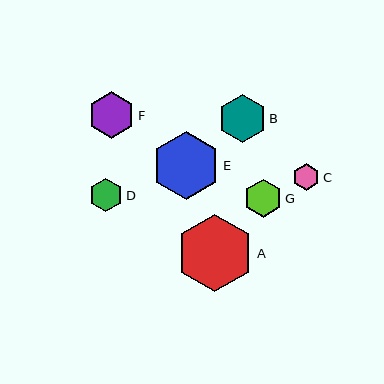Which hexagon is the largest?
Hexagon A is the largest with a size of approximately 78 pixels.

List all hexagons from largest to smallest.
From largest to smallest: A, E, B, F, G, D, C.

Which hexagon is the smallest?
Hexagon C is the smallest with a size of approximately 26 pixels.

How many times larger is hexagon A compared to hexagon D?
Hexagon A is approximately 2.3 times the size of hexagon D.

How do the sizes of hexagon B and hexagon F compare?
Hexagon B and hexagon F are approximately the same size.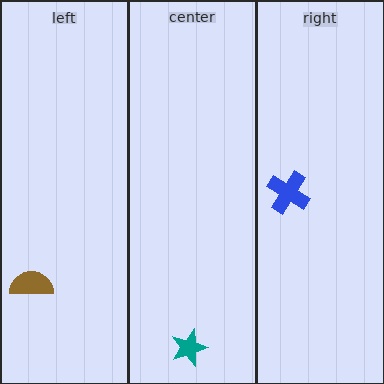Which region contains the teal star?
The center region.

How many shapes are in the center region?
1.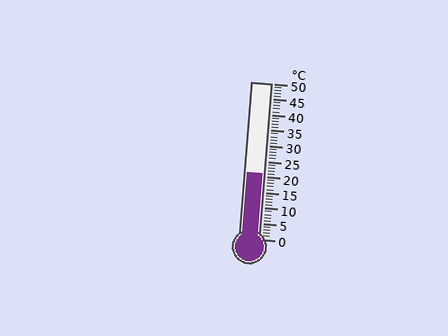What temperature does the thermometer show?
The thermometer shows approximately 21°C.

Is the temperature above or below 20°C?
The temperature is above 20°C.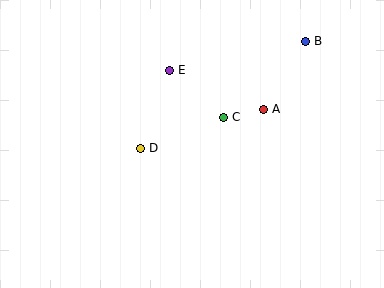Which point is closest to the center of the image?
Point C at (223, 117) is closest to the center.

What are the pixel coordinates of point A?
Point A is at (263, 109).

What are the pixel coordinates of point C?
Point C is at (223, 117).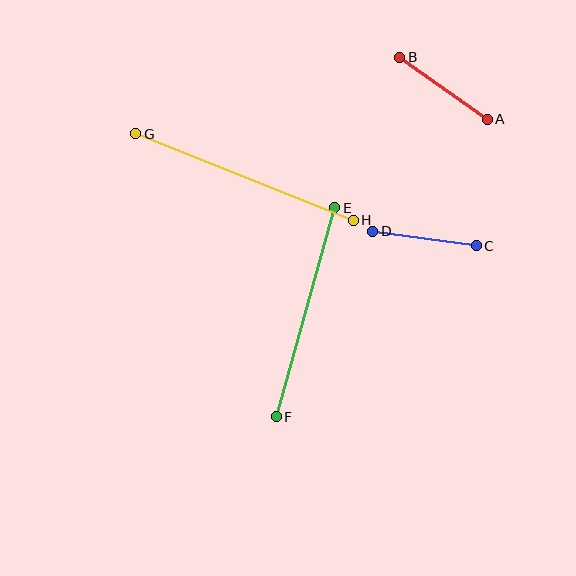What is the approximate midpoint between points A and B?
The midpoint is at approximately (444, 88) pixels.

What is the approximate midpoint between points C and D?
The midpoint is at approximately (424, 238) pixels.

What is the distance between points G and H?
The distance is approximately 234 pixels.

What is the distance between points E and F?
The distance is approximately 217 pixels.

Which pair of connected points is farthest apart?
Points G and H are farthest apart.